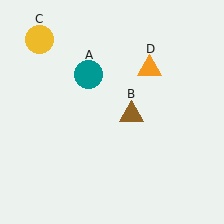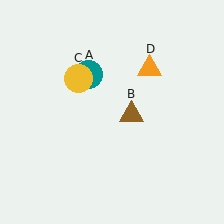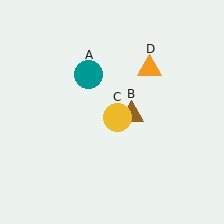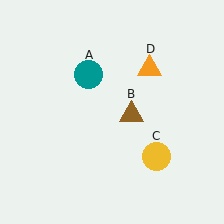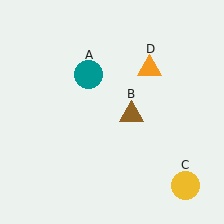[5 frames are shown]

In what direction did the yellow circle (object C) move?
The yellow circle (object C) moved down and to the right.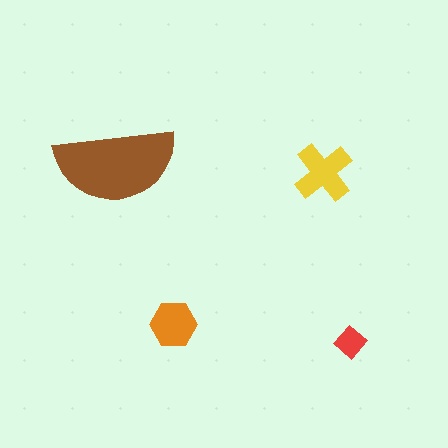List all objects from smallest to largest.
The red diamond, the orange hexagon, the yellow cross, the brown semicircle.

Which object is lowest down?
The red diamond is bottommost.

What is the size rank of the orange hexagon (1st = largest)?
3rd.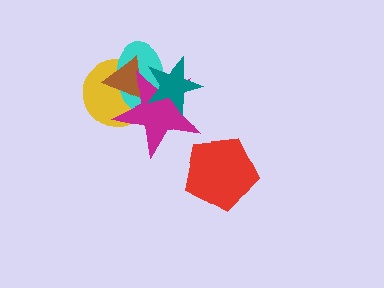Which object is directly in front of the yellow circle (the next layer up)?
The cyan ellipse is directly in front of the yellow circle.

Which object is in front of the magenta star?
The teal star is in front of the magenta star.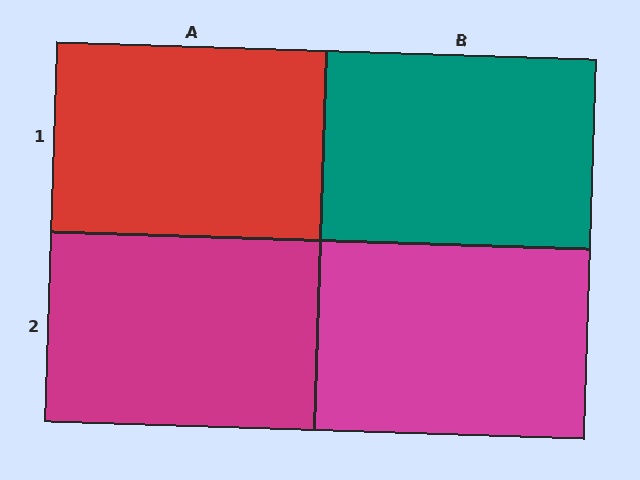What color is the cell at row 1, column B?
Teal.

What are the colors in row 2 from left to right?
Magenta, magenta.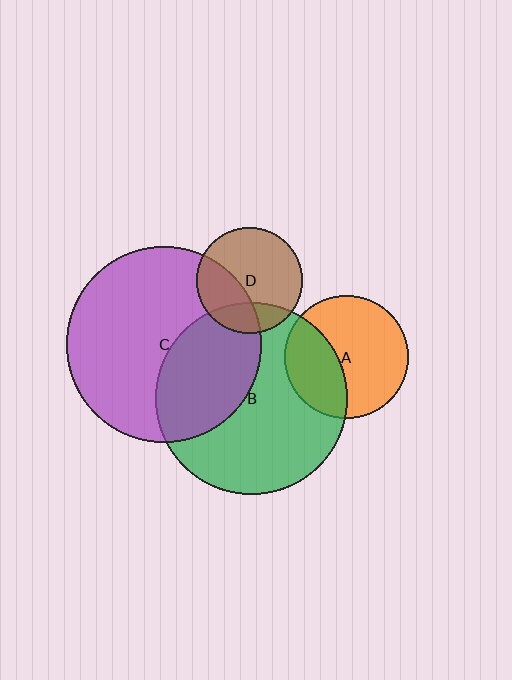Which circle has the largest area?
Circle C (purple).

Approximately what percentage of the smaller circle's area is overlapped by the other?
Approximately 20%.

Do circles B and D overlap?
Yes.